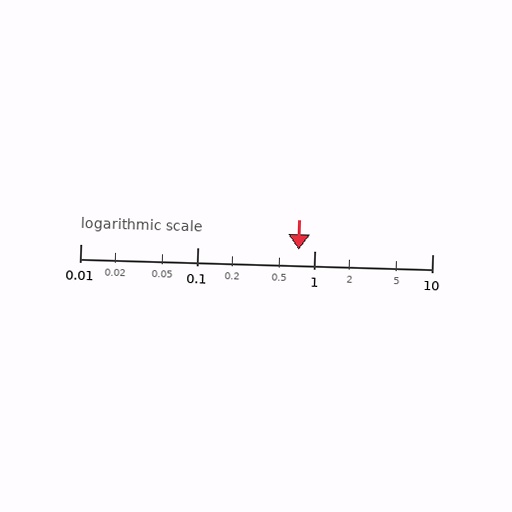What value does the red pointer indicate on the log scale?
The pointer indicates approximately 0.73.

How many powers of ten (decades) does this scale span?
The scale spans 3 decades, from 0.01 to 10.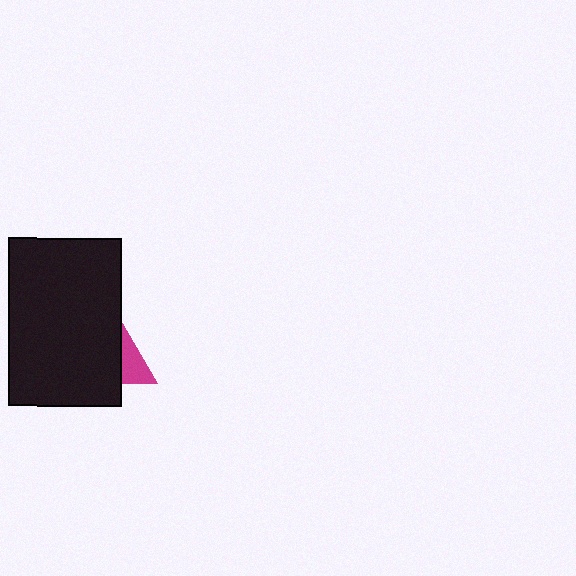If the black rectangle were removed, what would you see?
You would see the complete magenta triangle.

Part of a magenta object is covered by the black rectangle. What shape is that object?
It is a triangle.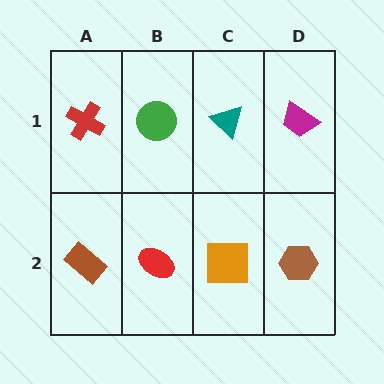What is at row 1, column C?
A teal triangle.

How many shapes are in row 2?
4 shapes.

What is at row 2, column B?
A red ellipse.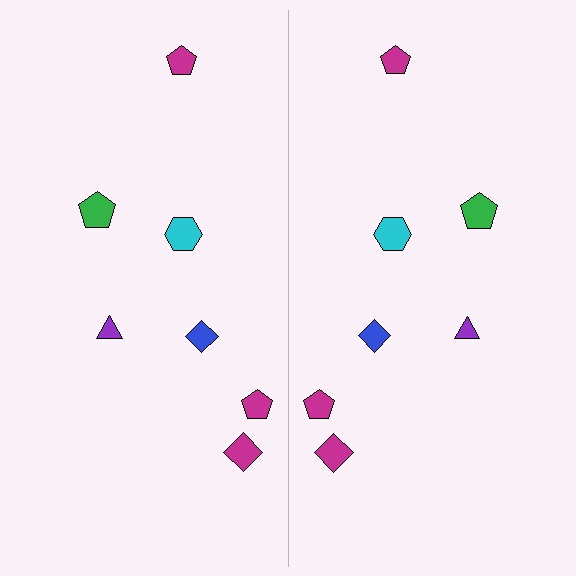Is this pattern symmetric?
Yes, this pattern has bilateral (reflection) symmetry.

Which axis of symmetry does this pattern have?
The pattern has a vertical axis of symmetry running through the center of the image.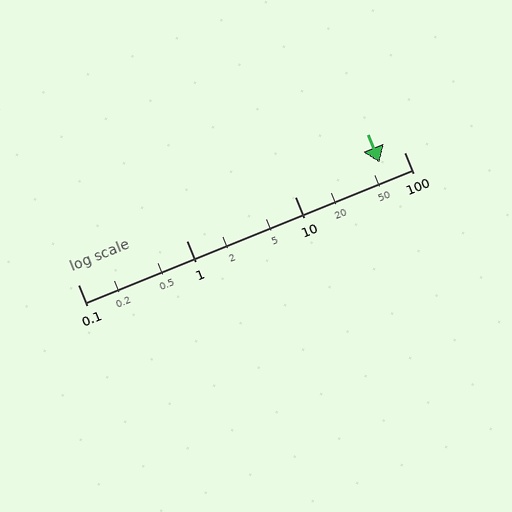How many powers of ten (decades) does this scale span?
The scale spans 3 decades, from 0.1 to 100.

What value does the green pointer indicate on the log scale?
The pointer indicates approximately 59.